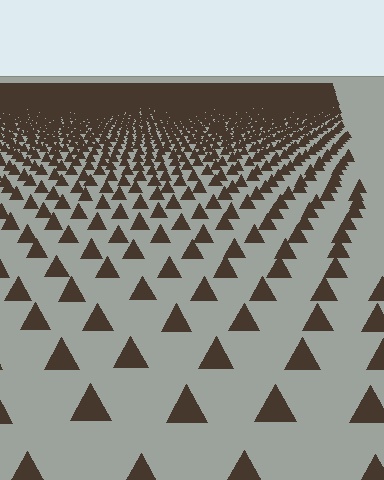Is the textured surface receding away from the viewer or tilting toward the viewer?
The surface is receding away from the viewer. Texture elements get smaller and denser toward the top.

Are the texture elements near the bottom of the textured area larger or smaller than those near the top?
Larger. Near the bottom, elements are closer to the viewer and appear at a bigger on-screen size.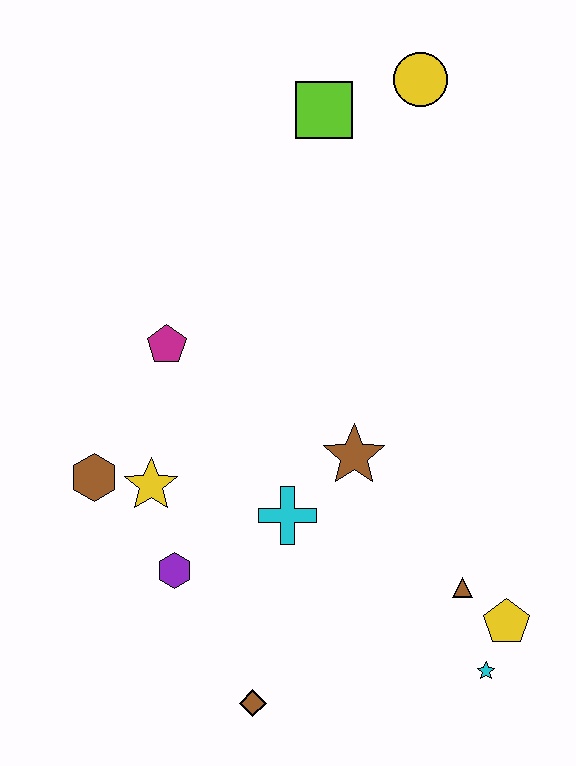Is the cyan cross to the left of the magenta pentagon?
No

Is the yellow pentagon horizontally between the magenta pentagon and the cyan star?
No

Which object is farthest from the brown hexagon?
The yellow circle is farthest from the brown hexagon.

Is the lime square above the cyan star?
Yes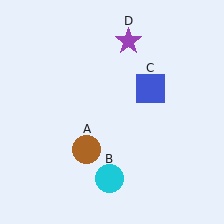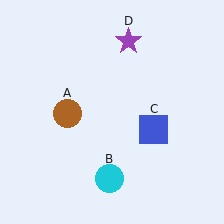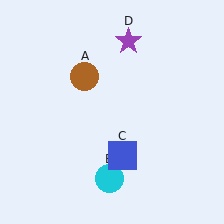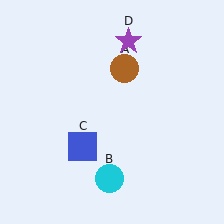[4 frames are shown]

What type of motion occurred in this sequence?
The brown circle (object A), blue square (object C) rotated clockwise around the center of the scene.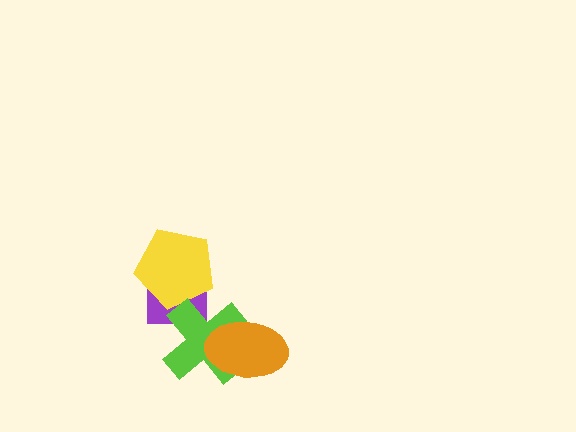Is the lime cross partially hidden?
Yes, it is partially covered by another shape.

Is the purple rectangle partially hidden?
Yes, it is partially covered by another shape.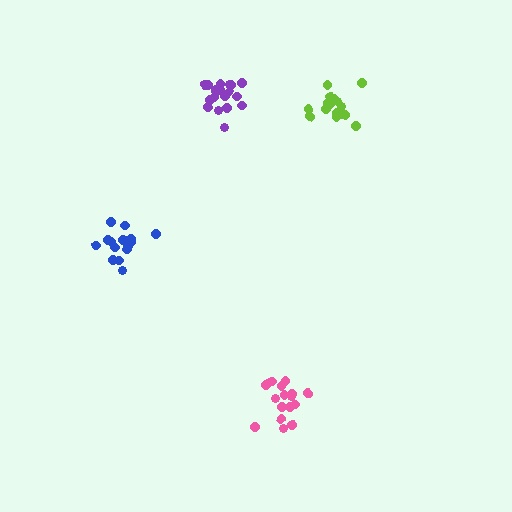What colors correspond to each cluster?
The clusters are colored: lime, blue, purple, pink.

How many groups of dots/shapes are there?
There are 4 groups.